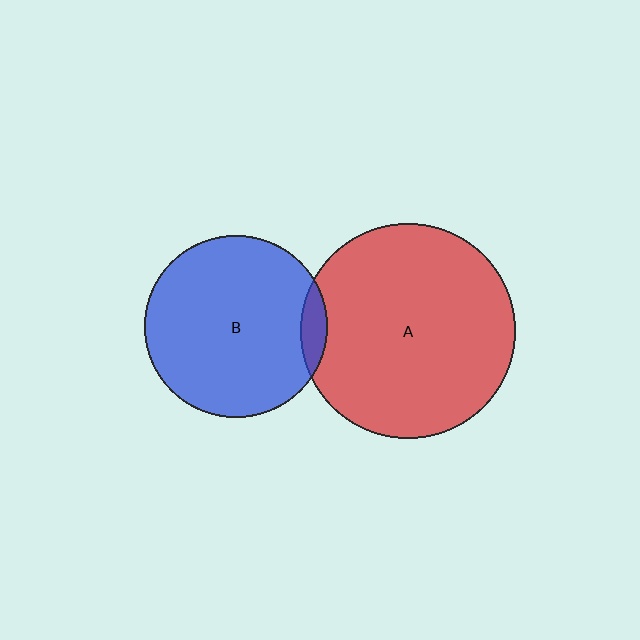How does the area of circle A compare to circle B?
Approximately 1.4 times.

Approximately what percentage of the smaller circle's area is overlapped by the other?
Approximately 5%.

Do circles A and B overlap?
Yes.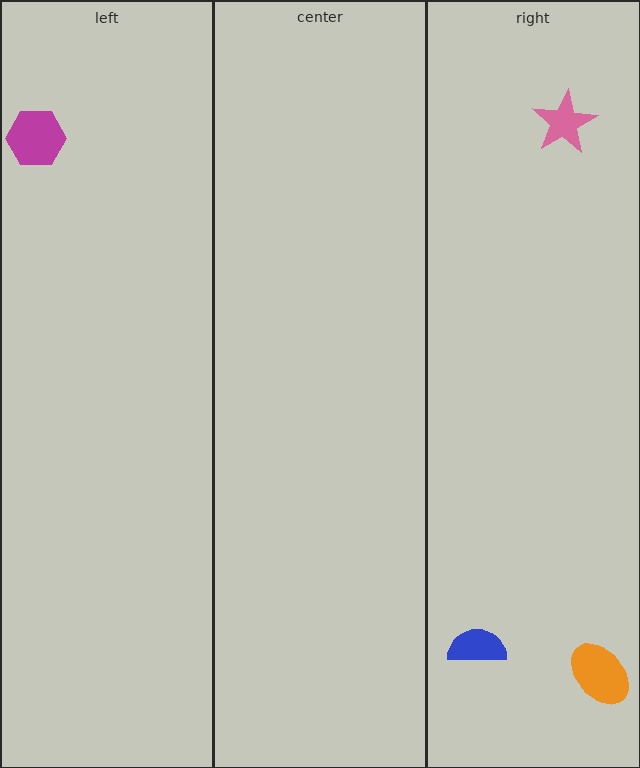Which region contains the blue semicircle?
The right region.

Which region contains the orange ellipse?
The right region.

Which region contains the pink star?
The right region.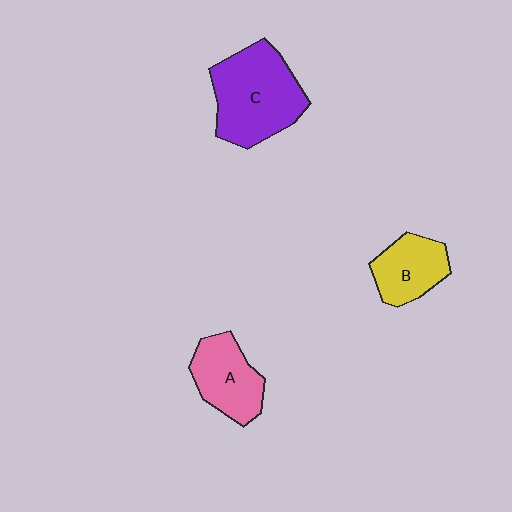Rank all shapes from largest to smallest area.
From largest to smallest: C (purple), A (pink), B (yellow).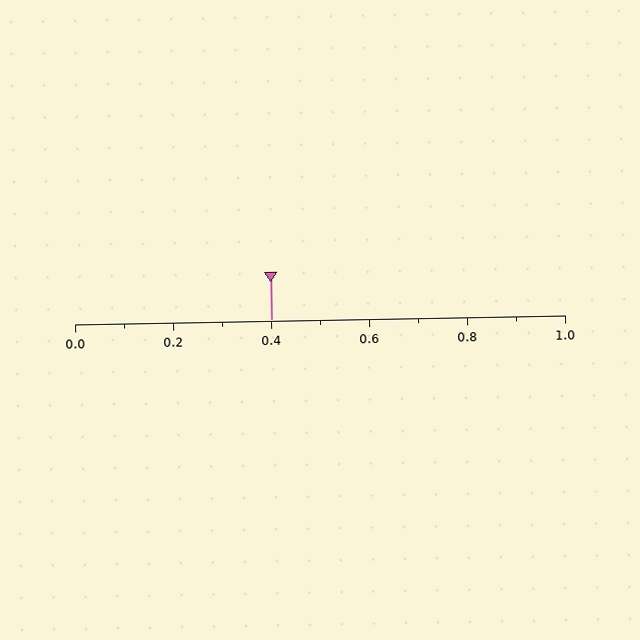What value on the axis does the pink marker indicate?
The marker indicates approximately 0.4.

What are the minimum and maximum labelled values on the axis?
The axis runs from 0.0 to 1.0.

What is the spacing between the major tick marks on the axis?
The major ticks are spaced 0.2 apart.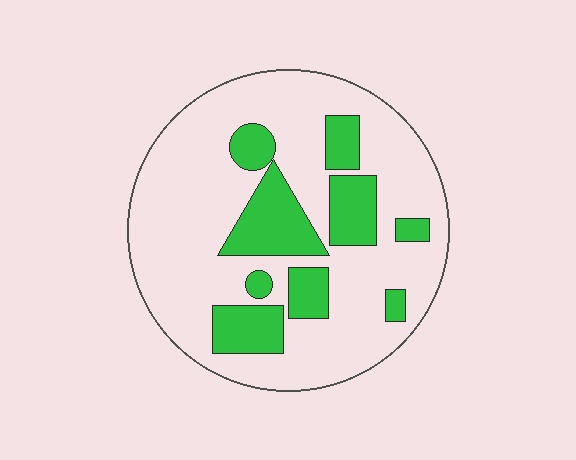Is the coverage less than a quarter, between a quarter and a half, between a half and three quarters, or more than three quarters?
Less than a quarter.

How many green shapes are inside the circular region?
9.